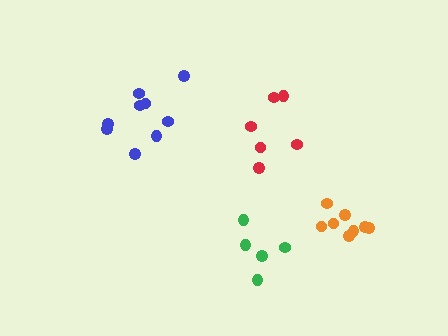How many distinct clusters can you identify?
There are 4 distinct clusters.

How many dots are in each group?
Group 1: 5 dots, Group 2: 6 dots, Group 3: 8 dots, Group 4: 9 dots (28 total).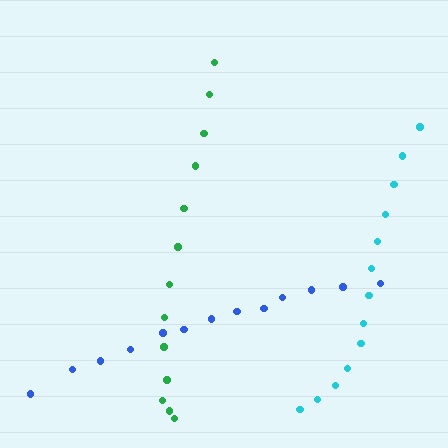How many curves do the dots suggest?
There are 3 distinct paths.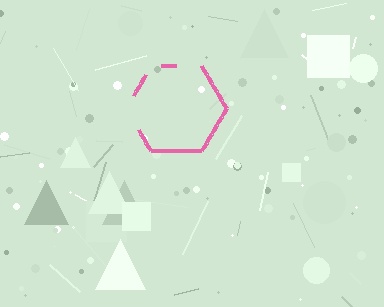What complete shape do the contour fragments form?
The contour fragments form a hexagon.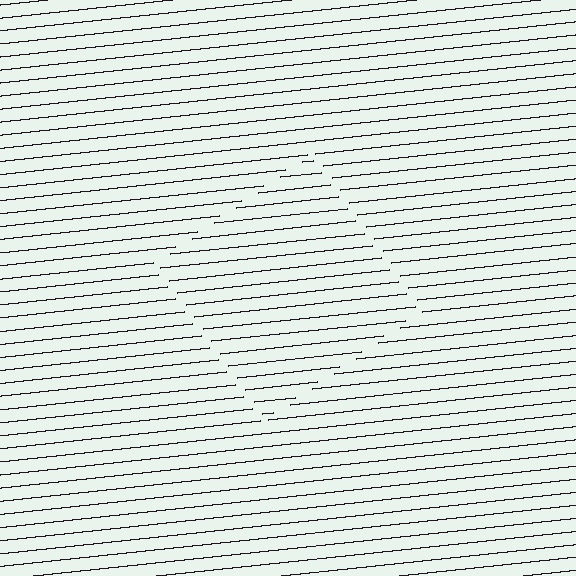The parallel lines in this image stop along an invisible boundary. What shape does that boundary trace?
An illusory square. The interior of the shape contains the same grating, shifted by half a period — the contour is defined by the phase discontinuity where line-ends from the inner and outer gratings abut.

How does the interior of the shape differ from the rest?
The interior of the shape contains the same grating, shifted by half a period — the contour is defined by the phase discontinuity where line-ends from the inner and outer gratings abut.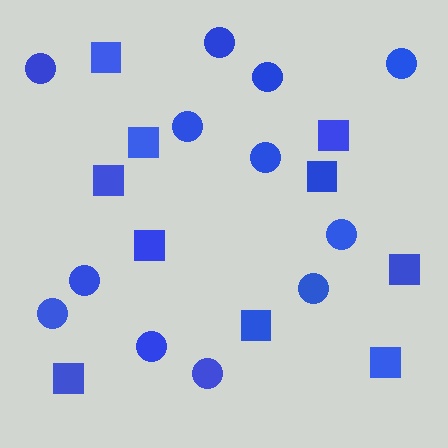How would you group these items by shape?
There are 2 groups: one group of squares (10) and one group of circles (12).